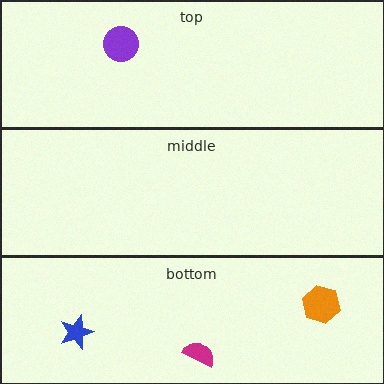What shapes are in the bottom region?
The orange hexagon, the blue star, the magenta semicircle.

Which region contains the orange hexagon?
The bottom region.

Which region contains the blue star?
The bottom region.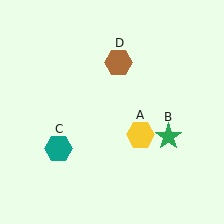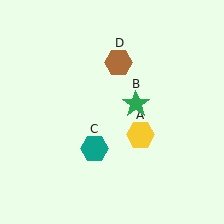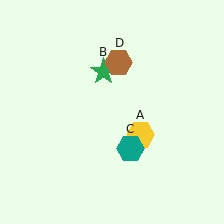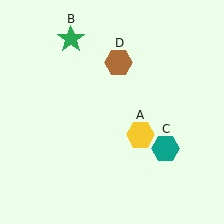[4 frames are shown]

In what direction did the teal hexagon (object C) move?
The teal hexagon (object C) moved right.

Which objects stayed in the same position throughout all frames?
Yellow hexagon (object A) and brown hexagon (object D) remained stationary.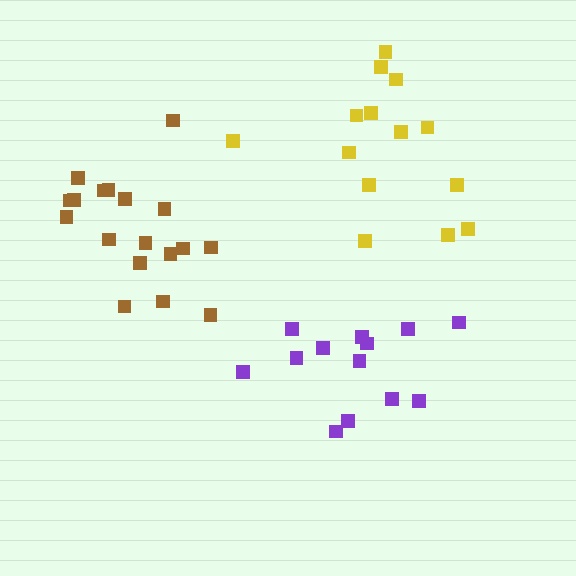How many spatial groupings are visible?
There are 3 spatial groupings.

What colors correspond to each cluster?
The clusters are colored: purple, brown, yellow.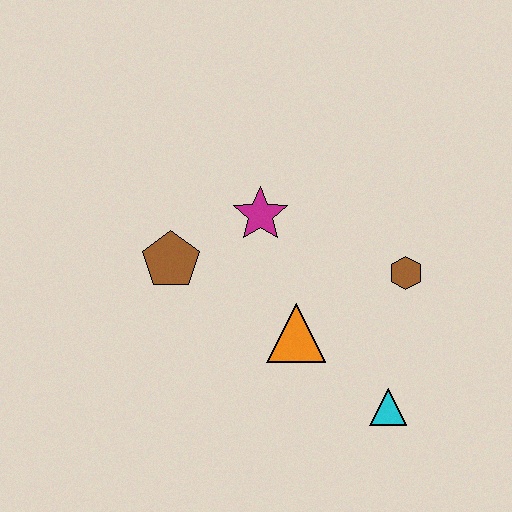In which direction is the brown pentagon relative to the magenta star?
The brown pentagon is to the left of the magenta star.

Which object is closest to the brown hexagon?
The orange triangle is closest to the brown hexagon.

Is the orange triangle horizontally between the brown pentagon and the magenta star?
No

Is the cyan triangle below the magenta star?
Yes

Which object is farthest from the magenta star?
The cyan triangle is farthest from the magenta star.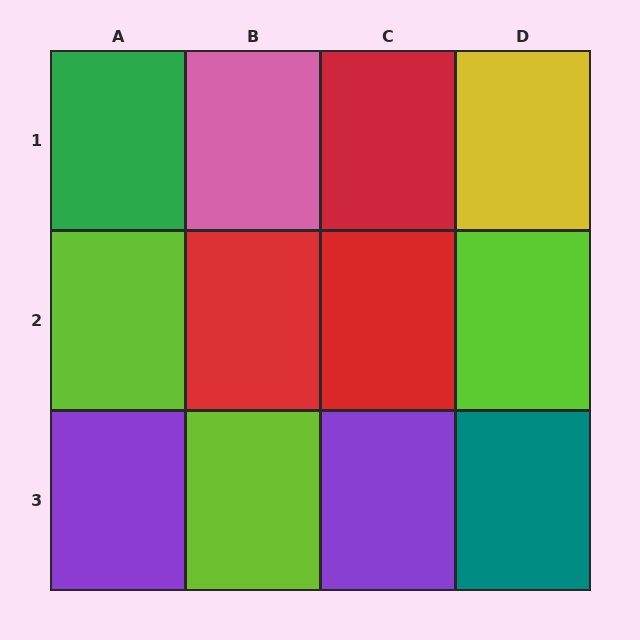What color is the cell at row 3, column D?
Teal.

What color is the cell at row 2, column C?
Red.